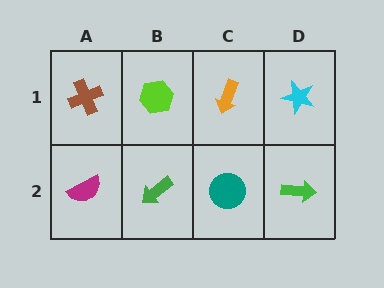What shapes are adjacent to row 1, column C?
A teal circle (row 2, column C), a lime hexagon (row 1, column B), a cyan star (row 1, column D).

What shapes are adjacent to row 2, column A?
A brown cross (row 1, column A), a green arrow (row 2, column B).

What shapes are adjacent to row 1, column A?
A magenta semicircle (row 2, column A), a lime hexagon (row 1, column B).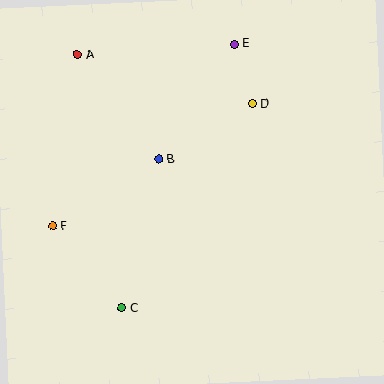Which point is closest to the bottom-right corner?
Point C is closest to the bottom-right corner.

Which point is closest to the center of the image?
Point B at (159, 159) is closest to the center.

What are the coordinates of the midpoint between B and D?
The midpoint between B and D is at (205, 132).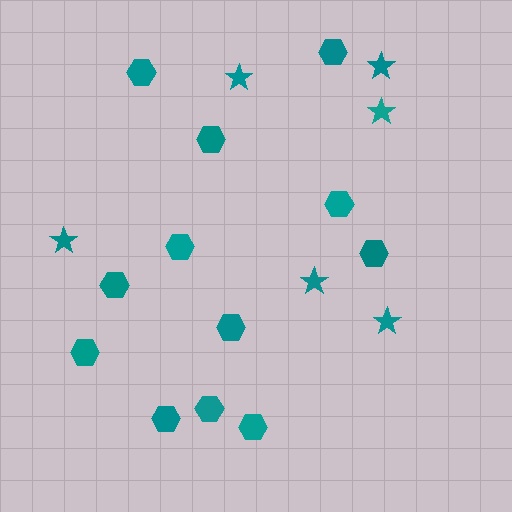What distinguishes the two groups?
There are 2 groups: one group of hexagons (12) and one group of stars (6).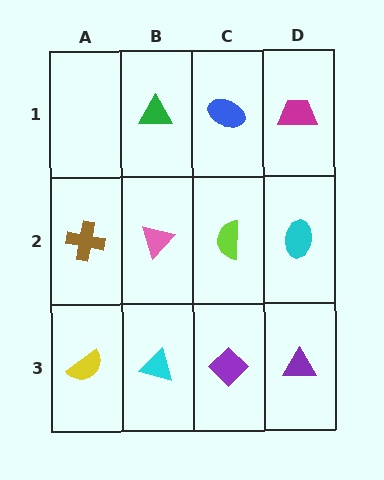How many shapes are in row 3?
4 shapes.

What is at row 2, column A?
A brown cross.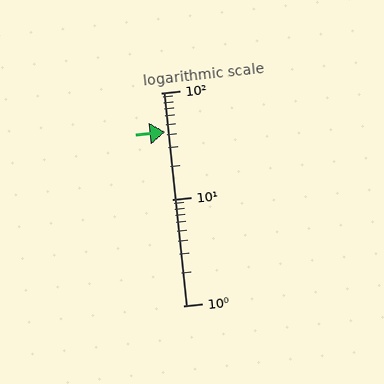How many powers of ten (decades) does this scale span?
The scale spans 2 decades, from 1 to 100.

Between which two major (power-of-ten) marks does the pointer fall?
The pointer is between 10 and 100.